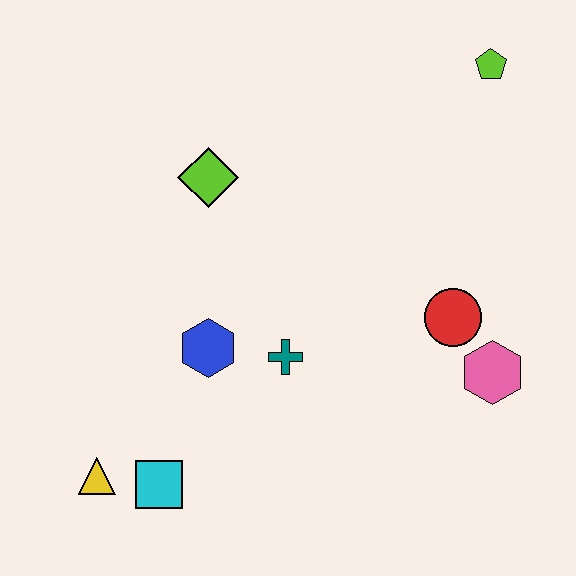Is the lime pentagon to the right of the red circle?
Yes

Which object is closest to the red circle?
The pink hexagon is closest to the red circle.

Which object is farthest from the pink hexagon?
The yellow triangle is farthest from the pink hexagon.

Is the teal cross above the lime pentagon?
No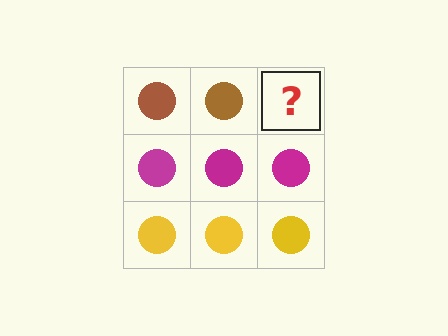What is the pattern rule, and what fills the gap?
The rule is that each row has a consistent color. The gap should be filled with a brown circle.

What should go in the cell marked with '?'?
The missing cell should contain a brown circle.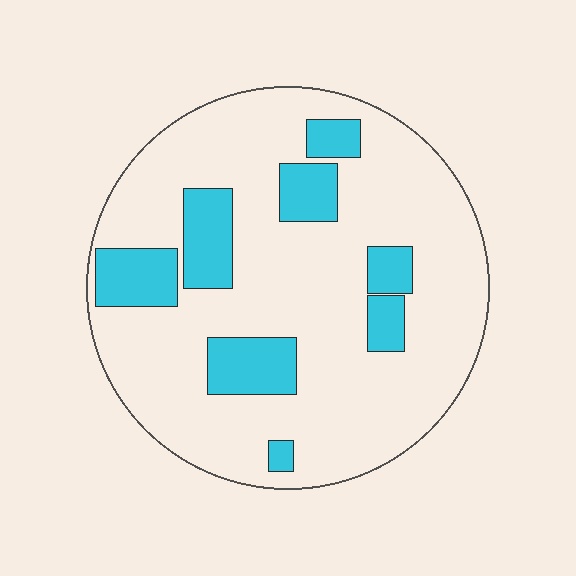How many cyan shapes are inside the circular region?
8.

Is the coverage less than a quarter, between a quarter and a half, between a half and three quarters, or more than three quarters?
Less than a quarter.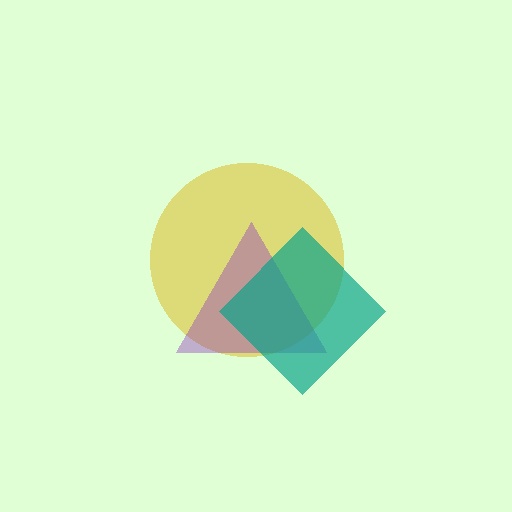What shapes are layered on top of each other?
The layered shapes are: a yellow circle, a purple triangle, a teal diamond.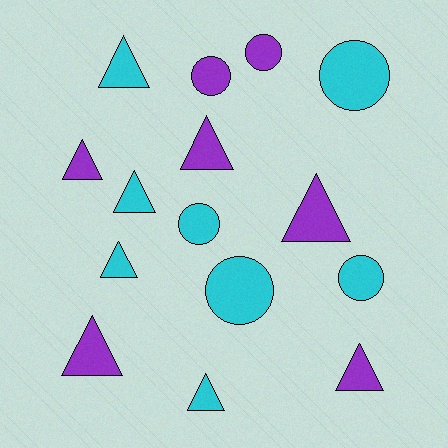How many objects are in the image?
There are 15 objects.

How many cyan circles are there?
There are 4 cyan circles.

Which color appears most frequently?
Cyan, with 8 objects.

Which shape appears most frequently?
Triangle, with 9 objects.